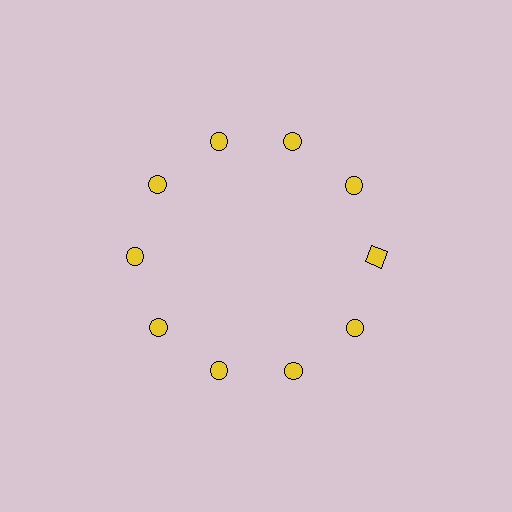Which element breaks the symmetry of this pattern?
The yellow square at roughly the 3 o'clock position breaks the symmetry. All other shapes are yellow circles.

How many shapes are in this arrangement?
There are 10 shapes arranged in a ring pattern.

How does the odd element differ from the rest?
It has a different shape: square instead of circle.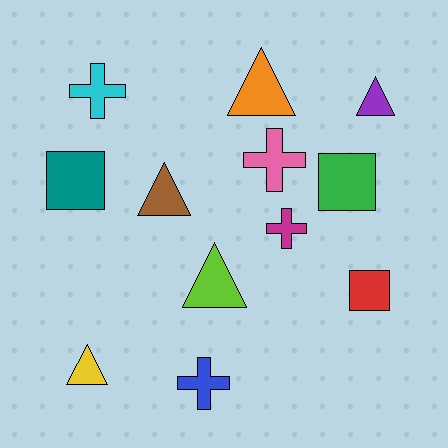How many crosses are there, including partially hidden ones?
There are 4 crosses.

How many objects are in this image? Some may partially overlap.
There are 12 objects.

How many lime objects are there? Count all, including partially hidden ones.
There is 1 lime object.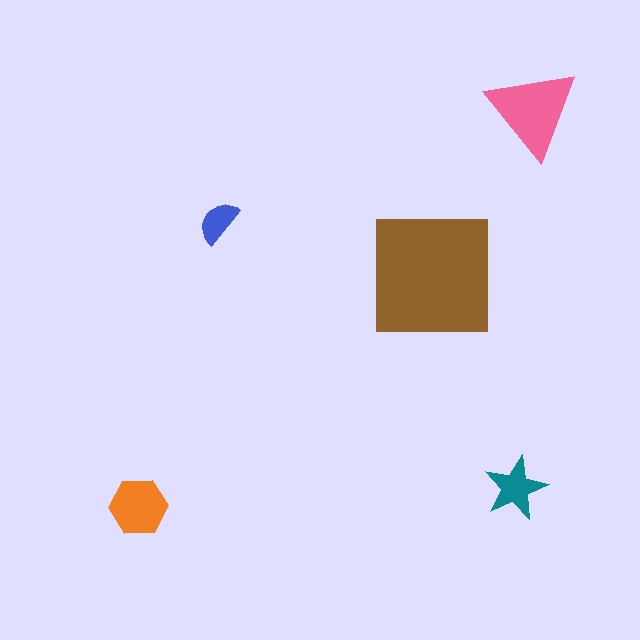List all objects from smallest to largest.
The blue semicircle, the teal star, the orange hexagon, the pink triangle, the brown square.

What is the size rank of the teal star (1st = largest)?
4th.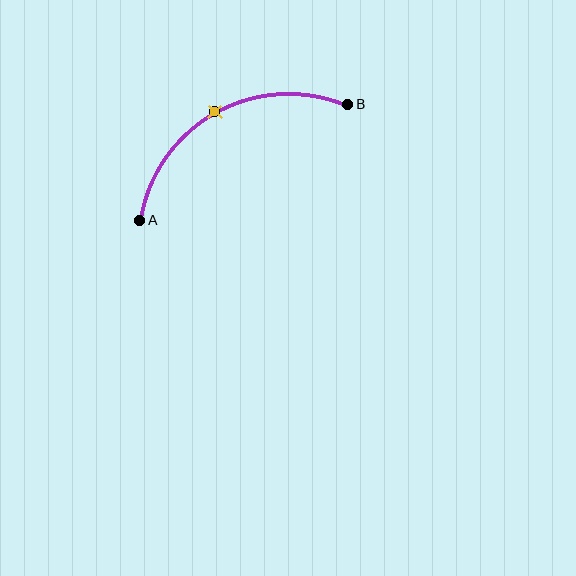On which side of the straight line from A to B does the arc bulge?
The arc bulges above the straight line connecting A and B.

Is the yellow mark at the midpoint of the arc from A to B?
Yes. The yellow mark lies on the arc at equal arc-length from both A and B — it is the arc midpoint.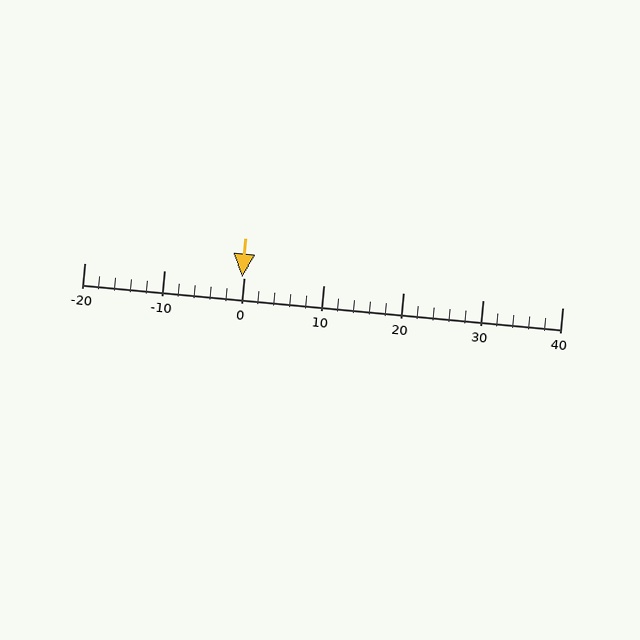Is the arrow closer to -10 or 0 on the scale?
The arrow is closer to 0.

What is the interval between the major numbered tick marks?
The major tick marks are spaced 10 units apart.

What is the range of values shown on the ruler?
The ruler shows values from -20 to 40.